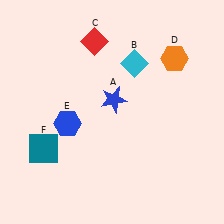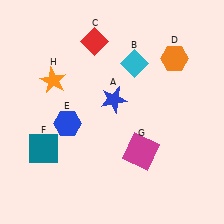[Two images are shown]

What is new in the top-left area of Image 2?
An orange star (H) was added in the top-left area of Image 2.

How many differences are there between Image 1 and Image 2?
There are 2 differences between the two images.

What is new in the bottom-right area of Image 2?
A magenta square (G) was added in the bottom-right area of Image 2.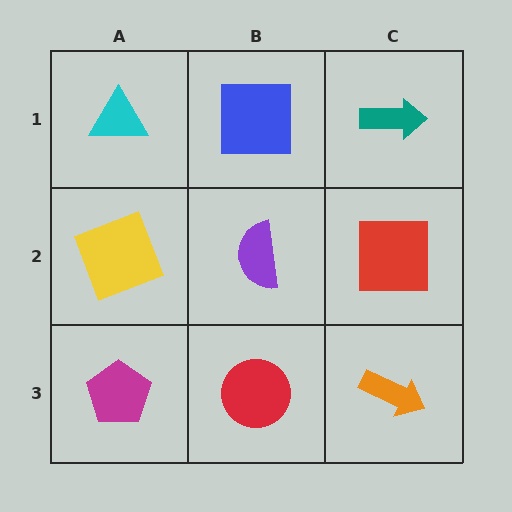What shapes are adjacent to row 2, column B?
A blue square (row 1, column B), a red circle (row 3, column B), a yellow square (row 2, column A), a red square (row 2, column C).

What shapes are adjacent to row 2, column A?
A cyan triangle (row 1, column A), a magenta pentagon (row 3, column A), a purple semicircle (row 2, column B).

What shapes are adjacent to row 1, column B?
A purple semicircle (row 2, column B), a cyan triangle (row 1, column A), a teal arrow (row 1, column C).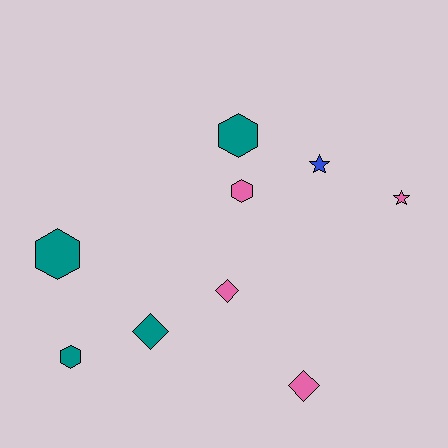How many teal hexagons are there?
There are 3 teal hexagons.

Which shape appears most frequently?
Hexagon, with 4 objects.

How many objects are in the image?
There are 9 objects.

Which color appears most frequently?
Pink, with 4 objects.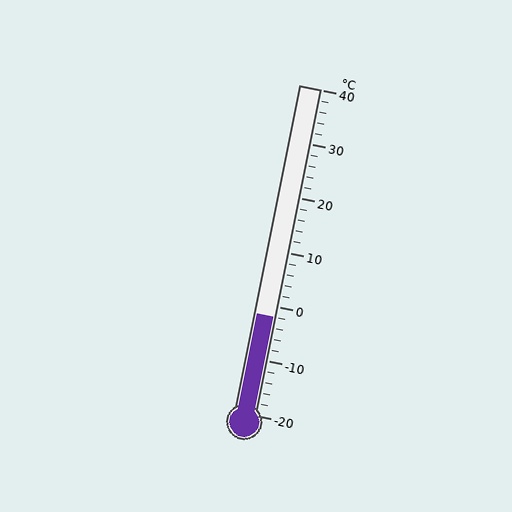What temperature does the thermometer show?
The thermometer shows approximately -2°C.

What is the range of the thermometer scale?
The thermometer scale ranges from -20°C to 40°C.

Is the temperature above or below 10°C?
The temperature is below 10°C.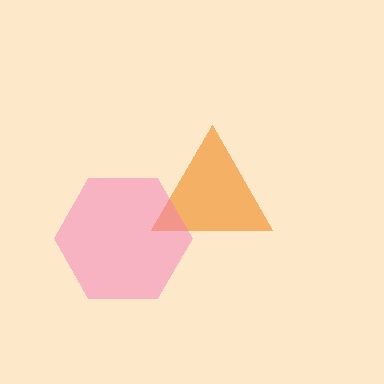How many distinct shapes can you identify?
There are 2 distinct shapes: an orange triangle, a pink hexagon.